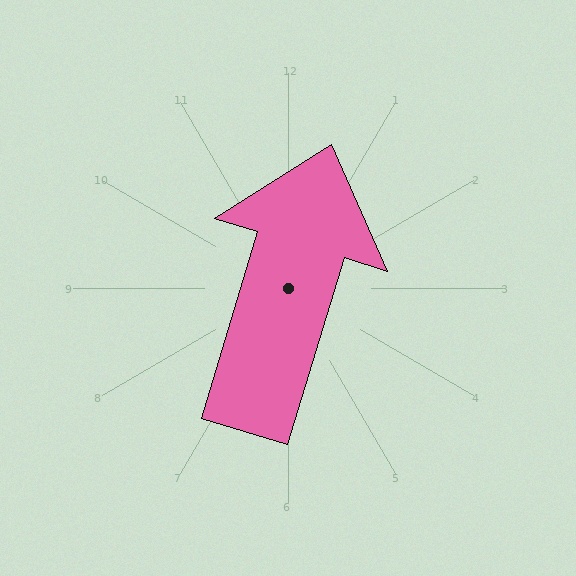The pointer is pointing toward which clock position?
Roughly 1 o'clock.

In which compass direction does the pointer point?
North.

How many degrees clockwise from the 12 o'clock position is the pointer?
Approximately 17 degrees.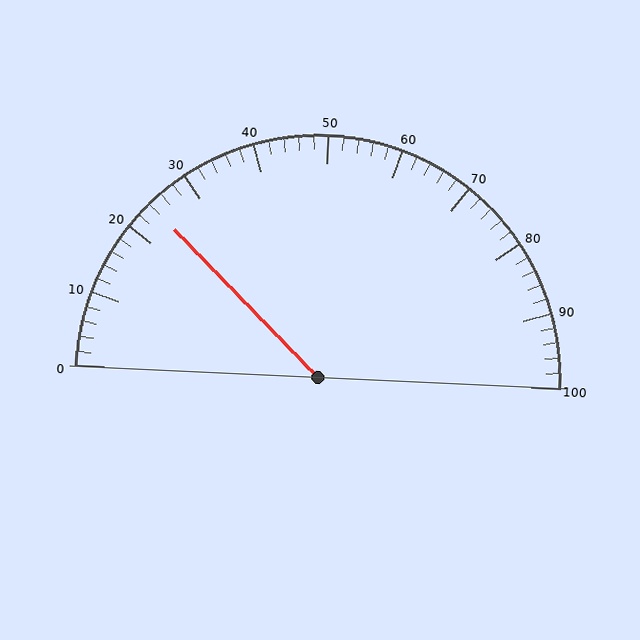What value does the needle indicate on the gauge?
The needle indicates approximately 24.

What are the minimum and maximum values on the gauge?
The gauge ranges from 0 to 100.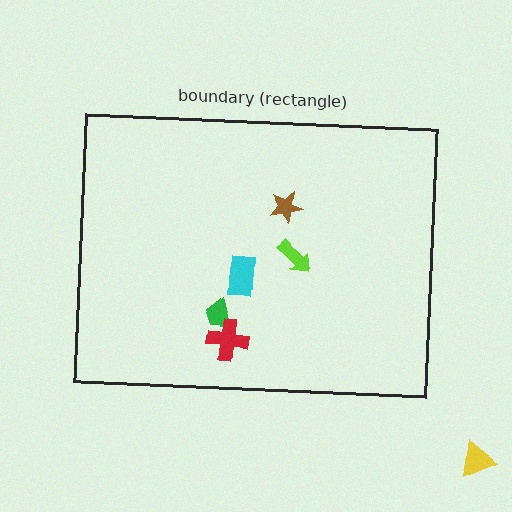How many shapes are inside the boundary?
5 inside, 1 outside.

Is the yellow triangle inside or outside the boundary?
Outside.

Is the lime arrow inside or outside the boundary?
Inside.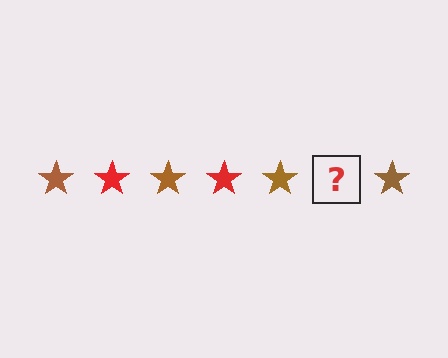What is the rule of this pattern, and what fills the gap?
The rule is that the pattern cycles through brown, red stars. The gap should be filled with a red star.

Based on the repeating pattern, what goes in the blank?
The blank should be a red star.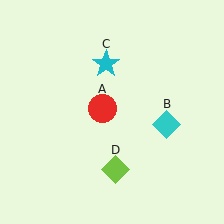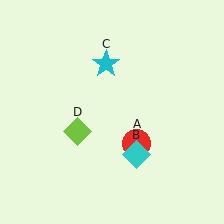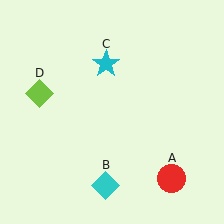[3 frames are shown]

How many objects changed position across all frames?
3 objects changed position: red circle (object A), cyan diamond (object B), lime diamond (object D).